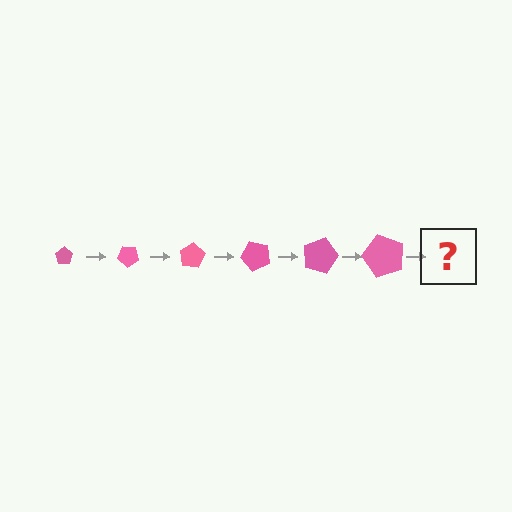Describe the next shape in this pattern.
It should be a pentagon, larger than the previous one and rotated 240 degrees from the start.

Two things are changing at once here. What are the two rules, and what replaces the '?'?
The two rules are that the pentagon grows larger each step and it rotates 40 degrees each step. The '?' should be a pentagon, larger than the previous one and rotated 240 degrees from the start.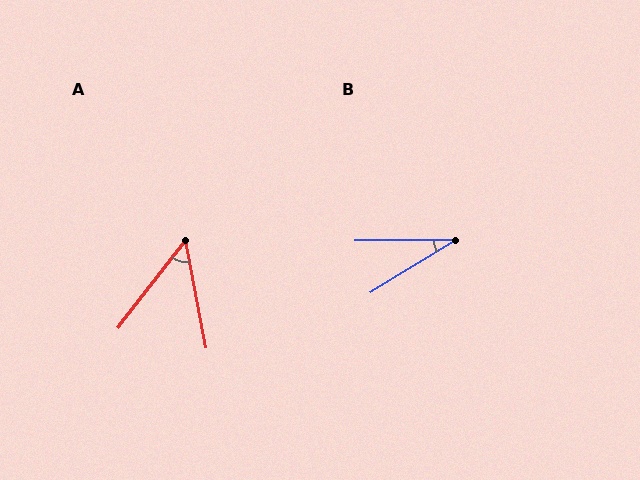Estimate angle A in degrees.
Approximately 48 degrees.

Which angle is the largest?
A, at approximately 48 degrees.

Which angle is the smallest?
B, at approximately 31 degrees.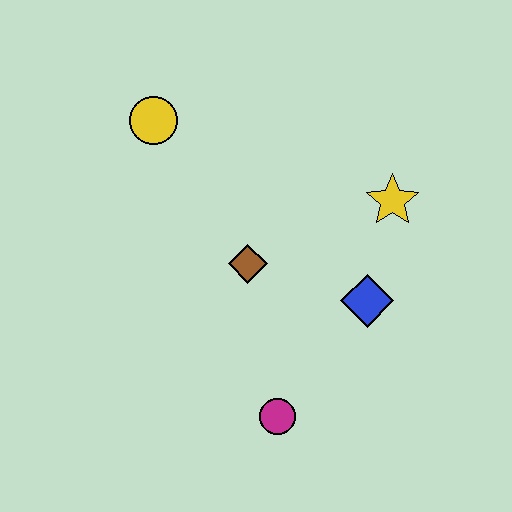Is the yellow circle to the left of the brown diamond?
Yes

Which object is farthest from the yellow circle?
The magenta circle is farthest from the yellow circle.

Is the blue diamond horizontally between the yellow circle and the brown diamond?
No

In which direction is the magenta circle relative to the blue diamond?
The magenta circle is below the blue diamond.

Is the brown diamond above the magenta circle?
Yes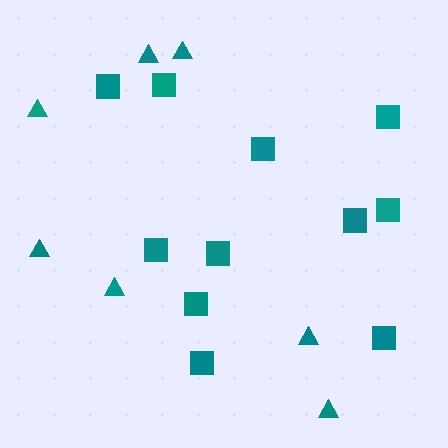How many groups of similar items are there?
There are 2 groups: one group of squares (11) and one group of triangles (7).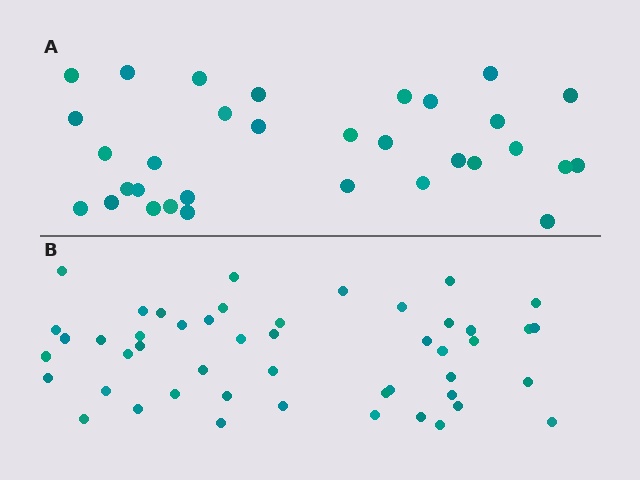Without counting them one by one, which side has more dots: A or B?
Region B (the bottom region) has more dots.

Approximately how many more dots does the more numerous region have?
Region B has approximately 15 more dots than region A.